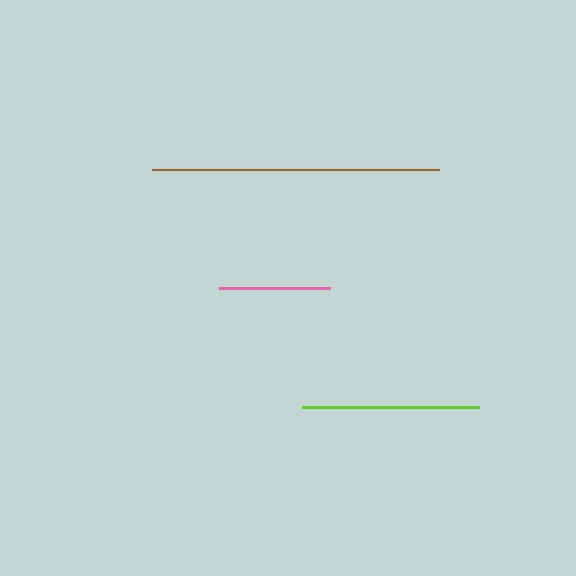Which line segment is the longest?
The brown line is the longest at approximately 287 pixels.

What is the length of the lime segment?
The lime segment is approximately 177 pixels long.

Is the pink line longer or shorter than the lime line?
The lime line is longer than the pink line.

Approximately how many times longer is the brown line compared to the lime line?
The brown line is approximately 1.6 times the length of the lime line.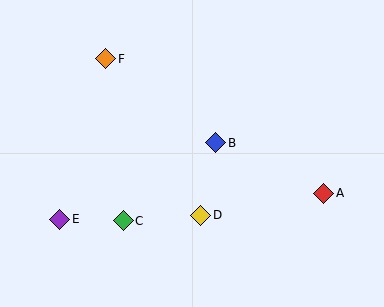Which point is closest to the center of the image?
Point B at (216, 143) is closest to the center.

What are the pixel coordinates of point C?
Point C is at (123, 221).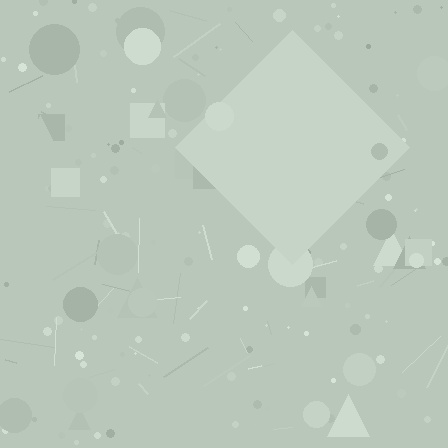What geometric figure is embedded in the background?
A diamond is embedded in the background.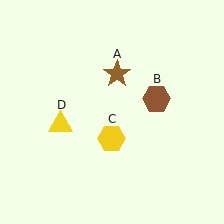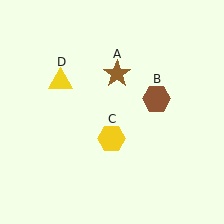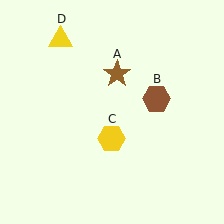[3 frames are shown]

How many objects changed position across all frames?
1 object changed position: yellow triangle (object D).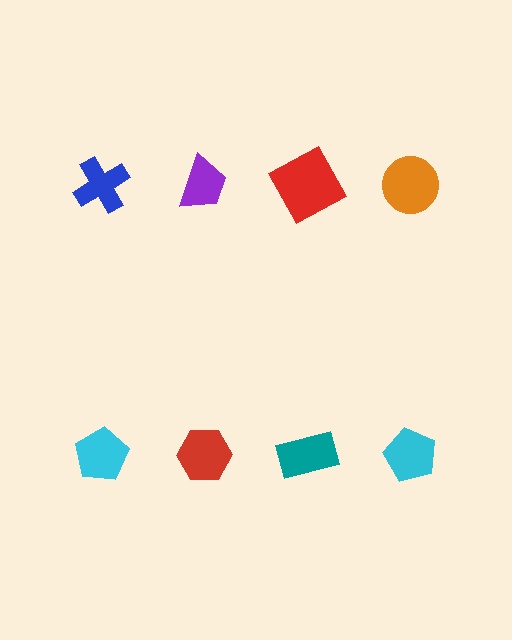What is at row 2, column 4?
A cyan pentagon.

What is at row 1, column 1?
A blue cross.